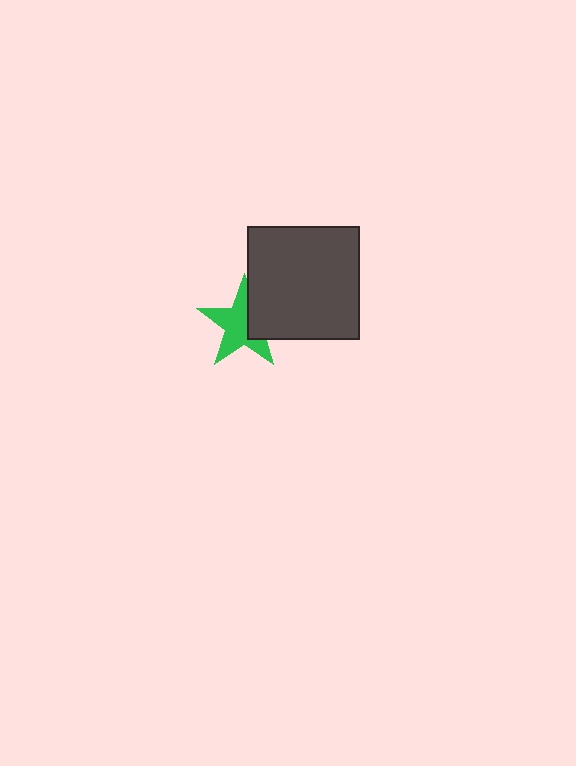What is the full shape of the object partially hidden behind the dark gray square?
The partially hidden object is a green star.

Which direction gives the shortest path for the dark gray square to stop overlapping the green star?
Moving right gives the shortest separation.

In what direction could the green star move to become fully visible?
The green star could move left. That would shift it out from behind the dark gray square entirely.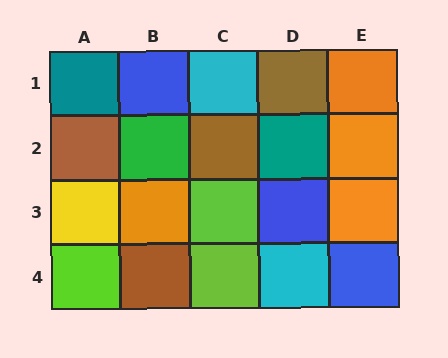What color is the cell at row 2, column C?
Brown.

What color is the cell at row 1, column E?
Orange.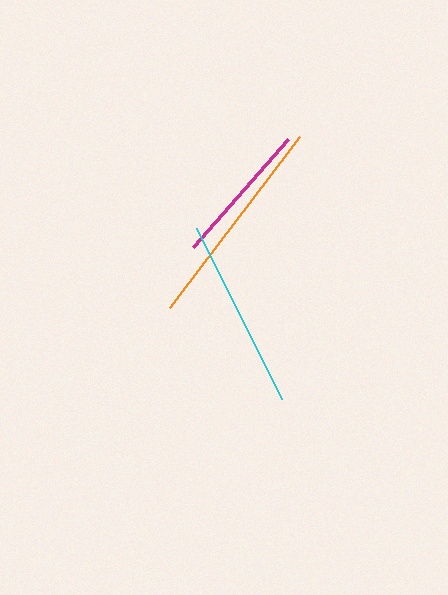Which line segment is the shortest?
The magenta line is the shortest at approximately 144 pixels.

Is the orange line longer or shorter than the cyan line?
The orange line is longer than the cyan line.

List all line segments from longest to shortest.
From longest to shortest: orange, cyan, magenta.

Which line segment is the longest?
The orange line is the longest at approximately 215 pixels.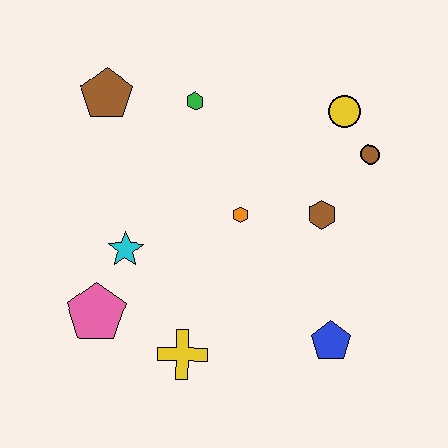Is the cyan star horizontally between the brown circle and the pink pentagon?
Yes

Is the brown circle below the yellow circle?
Yes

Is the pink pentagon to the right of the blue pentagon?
No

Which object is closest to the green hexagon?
The brown pentagon is closest to the green hexagon.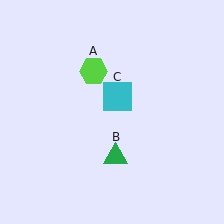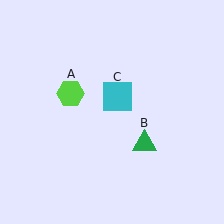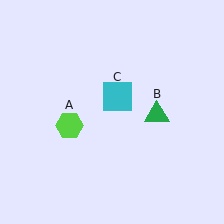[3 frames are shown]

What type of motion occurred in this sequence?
The lime hexagon (object A), green triangle (object B) rotated counterclockwise around the center of the scene.